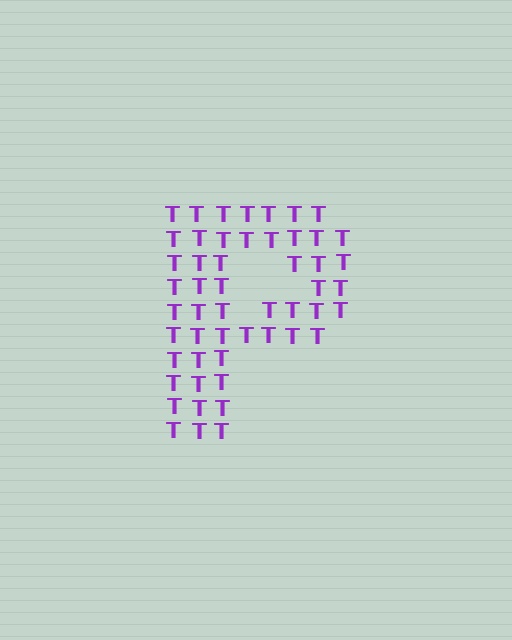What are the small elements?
The small elements are letter T's.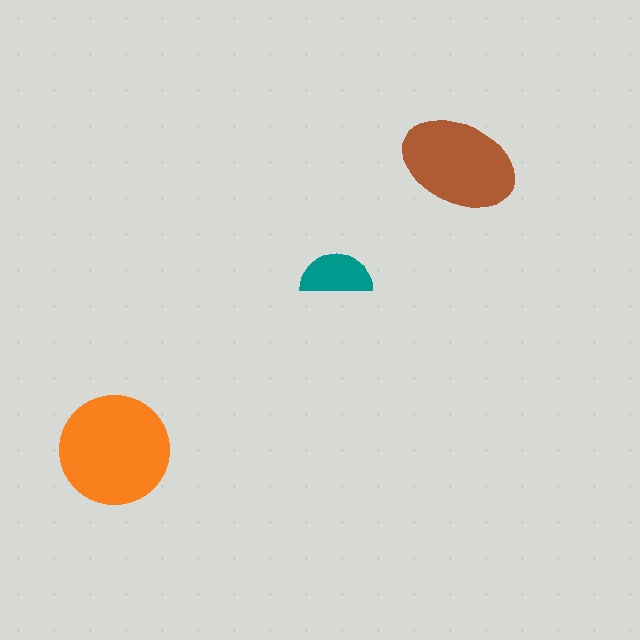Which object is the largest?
The orange circle.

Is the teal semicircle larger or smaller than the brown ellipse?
Smaller.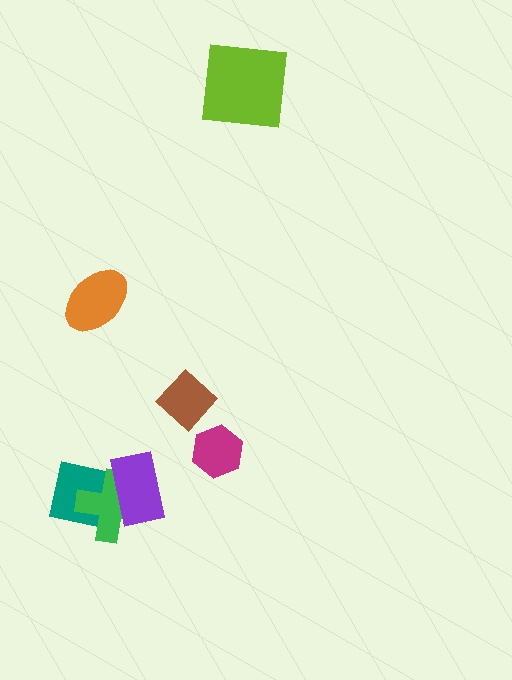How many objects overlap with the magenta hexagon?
0 objects overlap with the magenta hexagon.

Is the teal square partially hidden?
Yes, it is partially covered by another shape.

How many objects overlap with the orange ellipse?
0 objects overlap with the orange ellipse.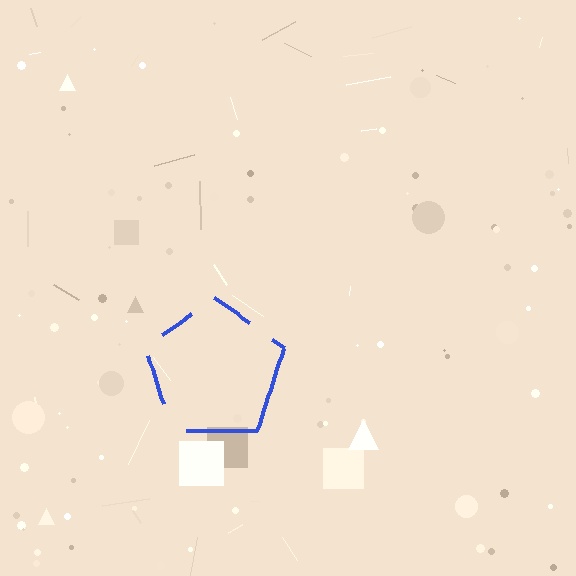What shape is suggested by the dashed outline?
The dashed outline suggests a pentagon.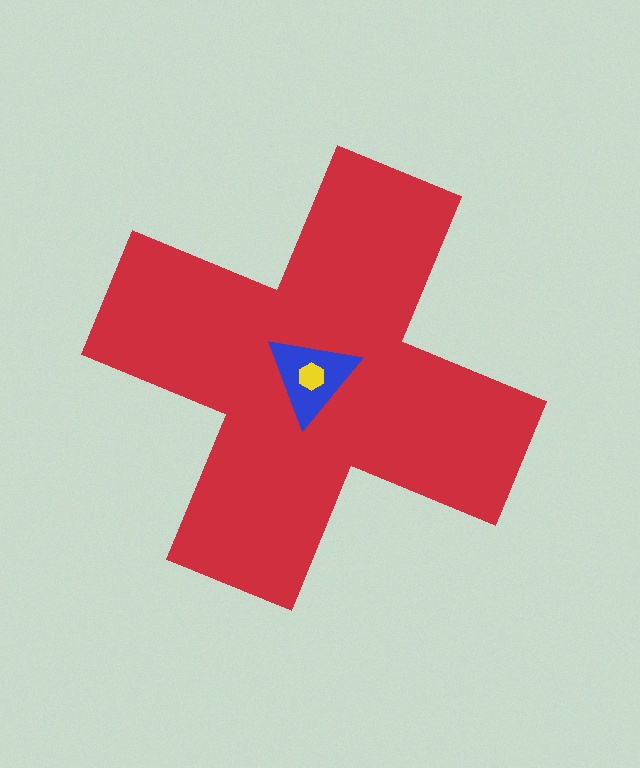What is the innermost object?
The yellow hexagon.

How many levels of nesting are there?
3.